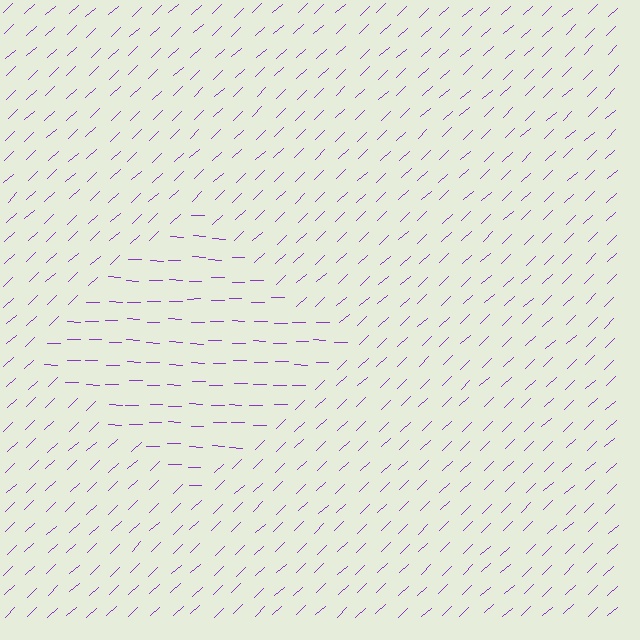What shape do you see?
I see a diamond.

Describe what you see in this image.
The image is filled with small purple line segments. A diamond region in the image has lines oriented differently from the surrounding lines, creating a visible texture boundary.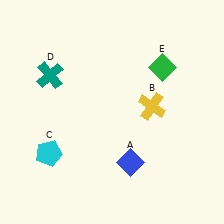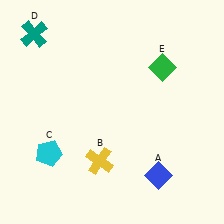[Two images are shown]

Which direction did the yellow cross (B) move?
The yellow cross (B) moved down.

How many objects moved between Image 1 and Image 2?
3 objects moved between the two images.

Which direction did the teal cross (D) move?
The teal cross (D) moved up.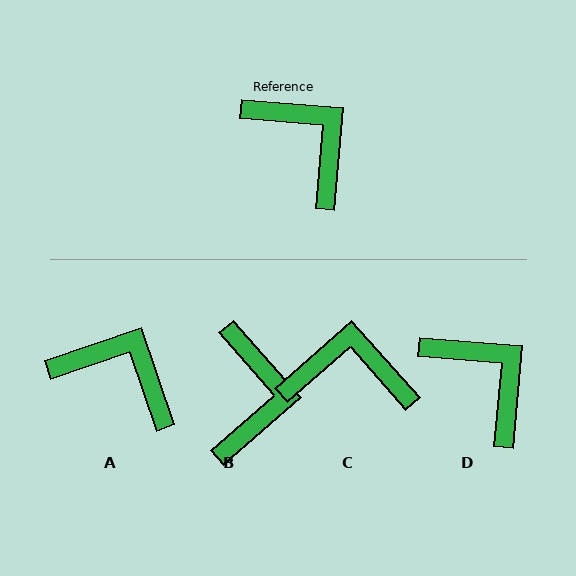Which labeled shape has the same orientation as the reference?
D.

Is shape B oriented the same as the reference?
No, it is off by about 44 degrees.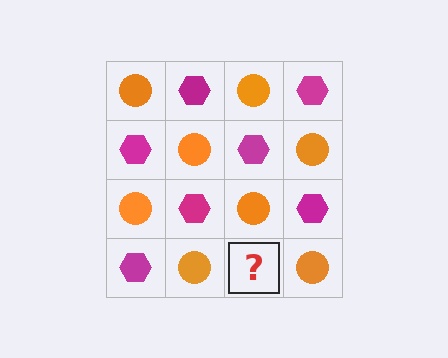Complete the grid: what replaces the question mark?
The question mark should be replaced with a magenta hexagon.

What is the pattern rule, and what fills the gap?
The rule is that it alternates orange circle and magenta hexagon in a checkerboard pattern. The gap should be filled with a magenta hexagon.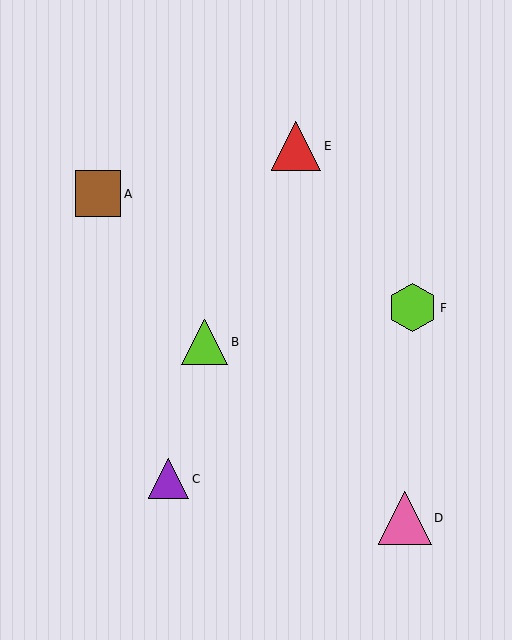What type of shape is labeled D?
Shape D is a pink triangle.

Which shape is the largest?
The pink triangle (labeled D) is the largest.